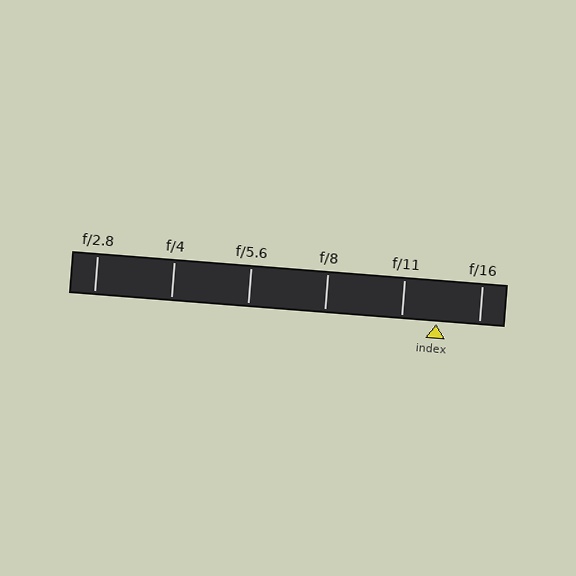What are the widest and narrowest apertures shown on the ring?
The widest aperture shown is f/2.8 and the narrowest is f/16.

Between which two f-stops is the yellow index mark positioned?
The index mark is between f/11 and f/16.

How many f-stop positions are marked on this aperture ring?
There are 6 f-stop positions marked.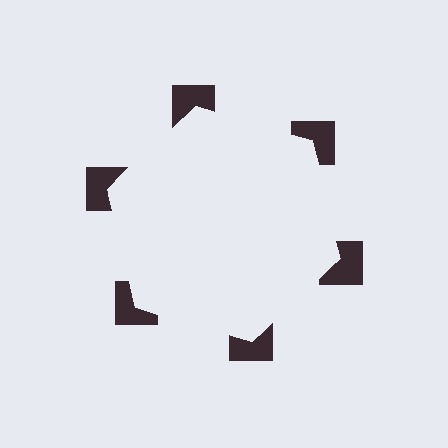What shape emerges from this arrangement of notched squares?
An illusory hexagon — its edges are inferred from the aligned wedge cuts in the notched squares, not physically drawn.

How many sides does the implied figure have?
6 sides.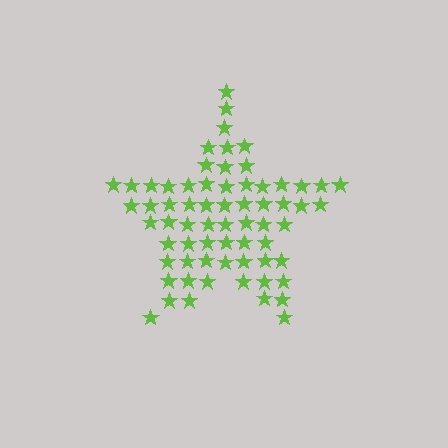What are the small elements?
The small elements are stars.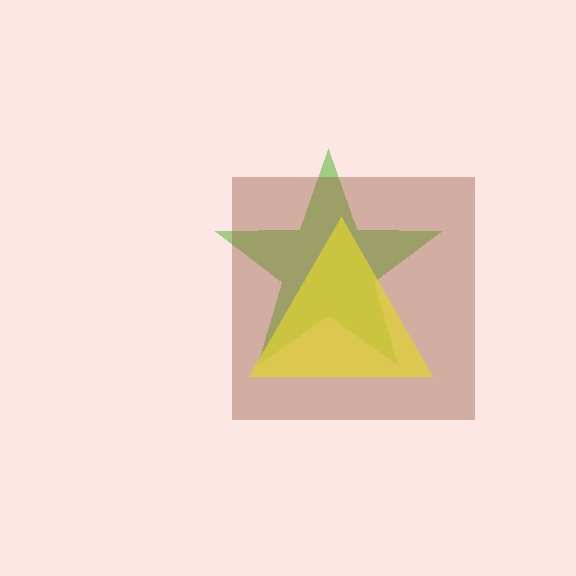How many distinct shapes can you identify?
There are 3 distinct shapes: a lime star, a brown square, a yellow triangle.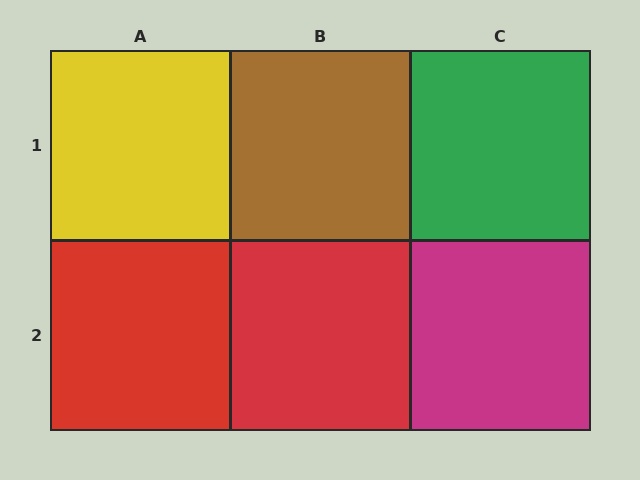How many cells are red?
2 cells are red.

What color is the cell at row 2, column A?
Red.